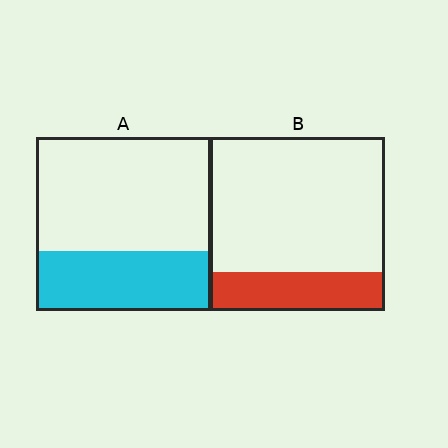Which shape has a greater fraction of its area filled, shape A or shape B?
Shape A.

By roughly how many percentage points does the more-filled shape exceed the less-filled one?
By roughly 10 percentage points (A over B).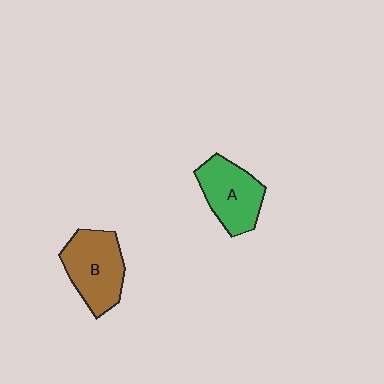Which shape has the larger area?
Shape B (brown).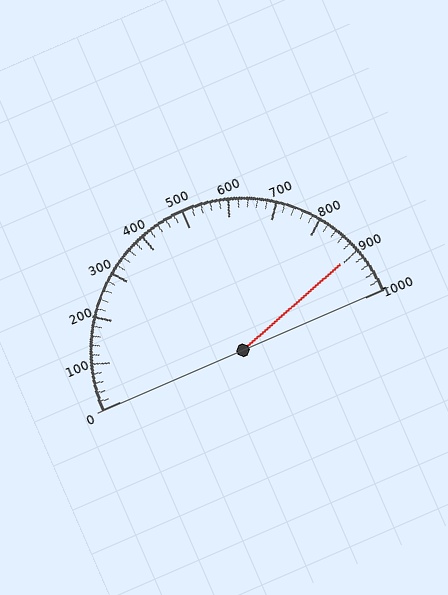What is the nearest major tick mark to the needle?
The nearest major tick mark is 900.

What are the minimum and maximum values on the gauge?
The gauge ranges from 0 to 1000.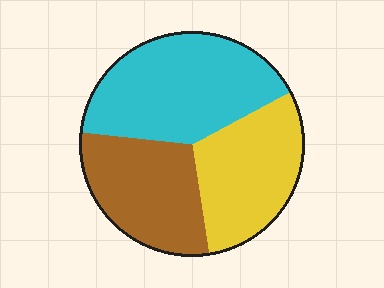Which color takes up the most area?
Cyan, at roughly 40%.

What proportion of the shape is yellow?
Yellow takes up about one third (1/3) of the shape.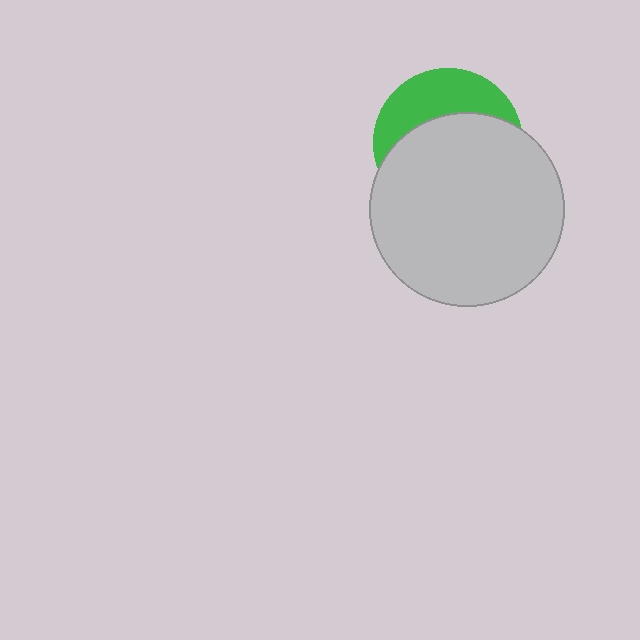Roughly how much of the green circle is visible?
A small part of it is visible (roughly 35%).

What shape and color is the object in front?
The object in front is a light gray circle.